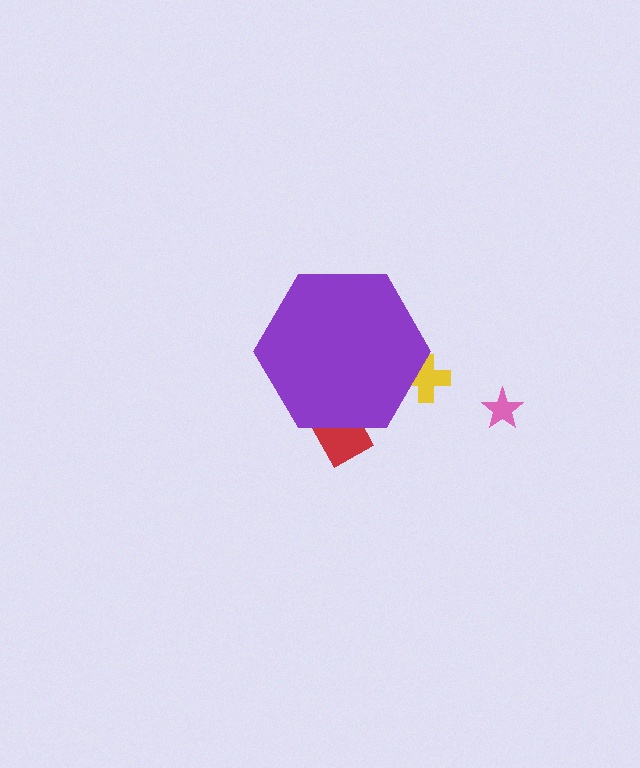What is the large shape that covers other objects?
A purple hexagon.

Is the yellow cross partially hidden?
Yes, the yellow cross is partially hidden behind the purple hexagon.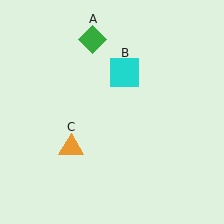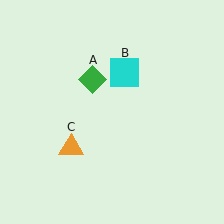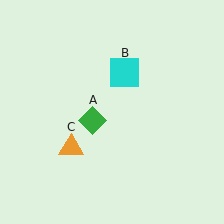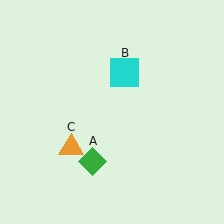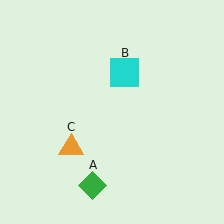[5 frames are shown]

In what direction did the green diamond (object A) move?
The green diamond (object A) moved down.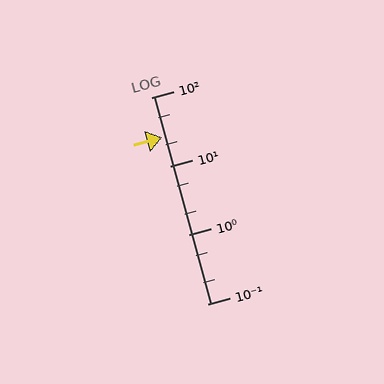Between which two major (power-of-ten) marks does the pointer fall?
The pointer is between 10 and 100.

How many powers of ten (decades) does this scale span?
The scale spans 3 decades, from 0.1 to 100.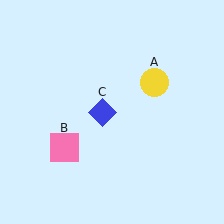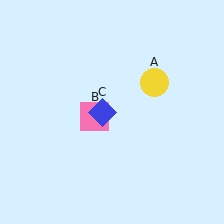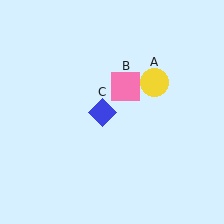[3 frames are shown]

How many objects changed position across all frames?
1 object changed position: pink square (object B).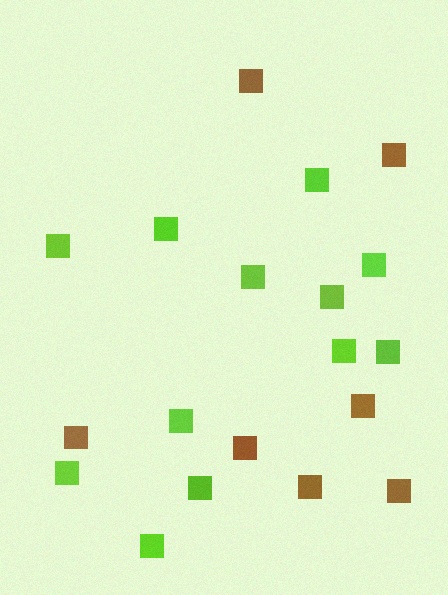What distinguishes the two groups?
There are 2 groups: one group of brown squares (7) and one group of lime squares (12).